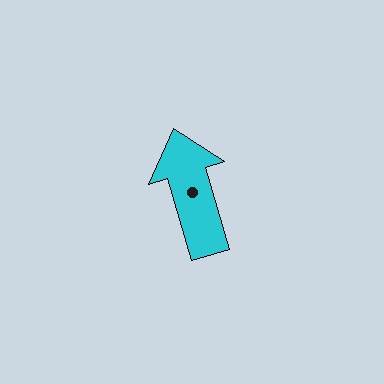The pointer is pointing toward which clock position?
Roughly 11 o'clock.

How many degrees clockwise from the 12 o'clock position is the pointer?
Approximately 344 degrees.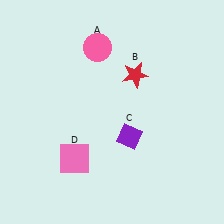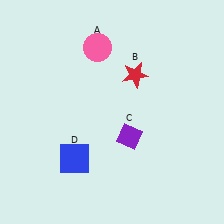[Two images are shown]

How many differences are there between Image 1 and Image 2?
There is 1 difference between the two images.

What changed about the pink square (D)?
In Image 1, D is pink. In Image 2, it changed to blue.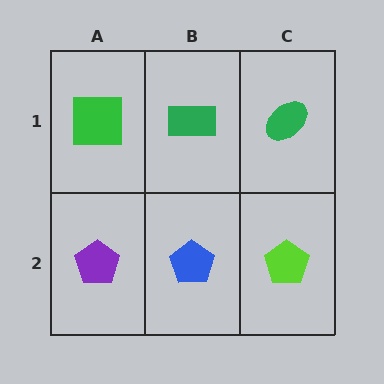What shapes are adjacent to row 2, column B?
A green rectangle (row 1, column B), a purple pentagon (row 2, column A), a lime pentagon (row 2, column C).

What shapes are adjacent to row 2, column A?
A green square (row 1, column A), a blue pentagon (row 2, column B).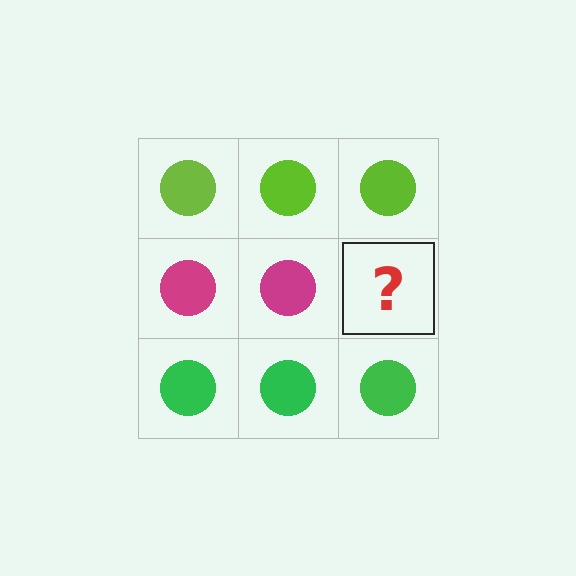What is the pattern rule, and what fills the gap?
The rule is that each row has a consistent color. The gap should be filled with a magenta circle.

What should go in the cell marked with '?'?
The missing cell should contain a magenta circle.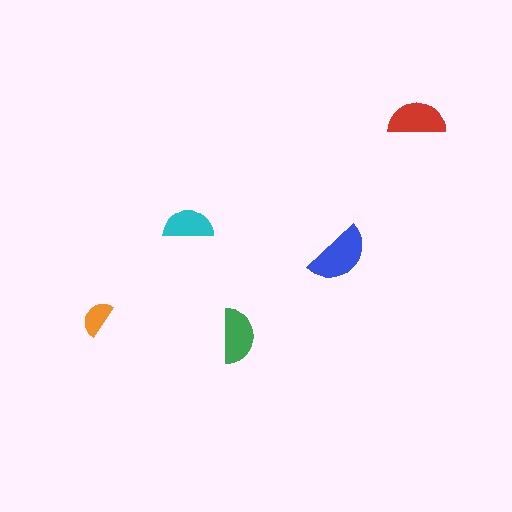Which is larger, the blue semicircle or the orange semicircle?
The blue one.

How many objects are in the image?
There are 5 objects in the image.